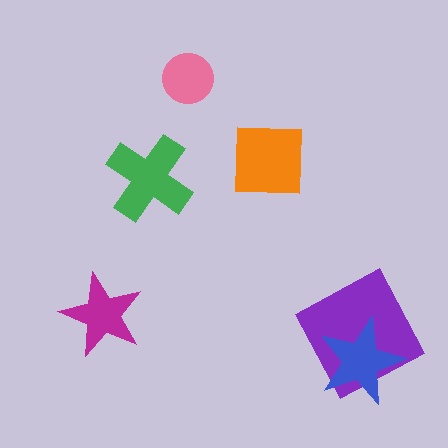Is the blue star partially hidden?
No, no other shape covers it.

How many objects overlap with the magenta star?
0 objects overlap with the magenta star.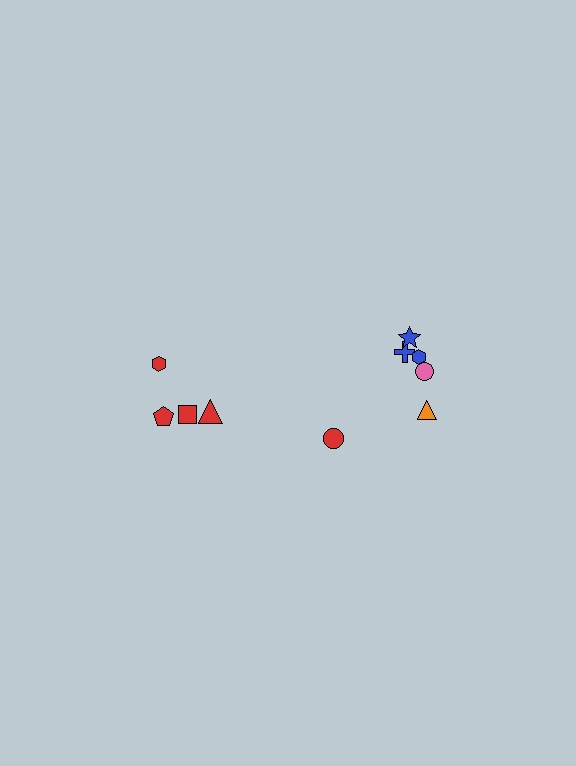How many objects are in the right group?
There are 6 objects.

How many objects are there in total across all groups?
There are 10 objects.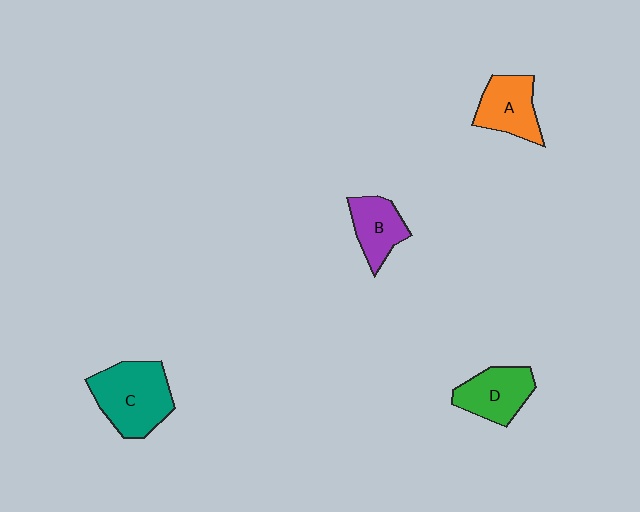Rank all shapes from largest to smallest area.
From largest to smallest: C (teal), D (green), A (orange), B (purple).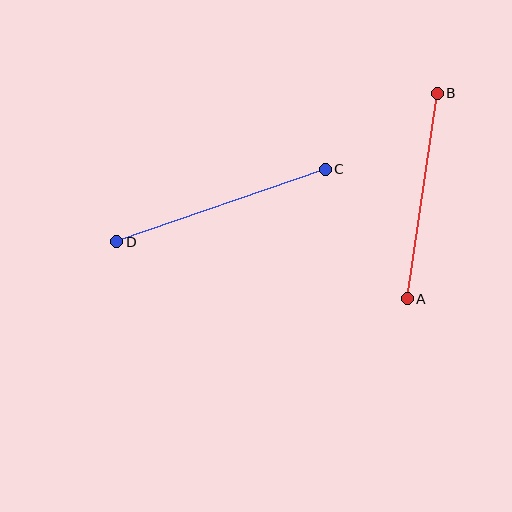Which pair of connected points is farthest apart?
Points C and D are farthest apart.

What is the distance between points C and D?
The distance is approximately 221 pixels.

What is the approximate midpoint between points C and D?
The midpoint is at approximately (221, 206) pixels.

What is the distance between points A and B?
The distance is approximately 208 pixels.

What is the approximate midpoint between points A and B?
The midpoint is at approximately (422, 196) pixels.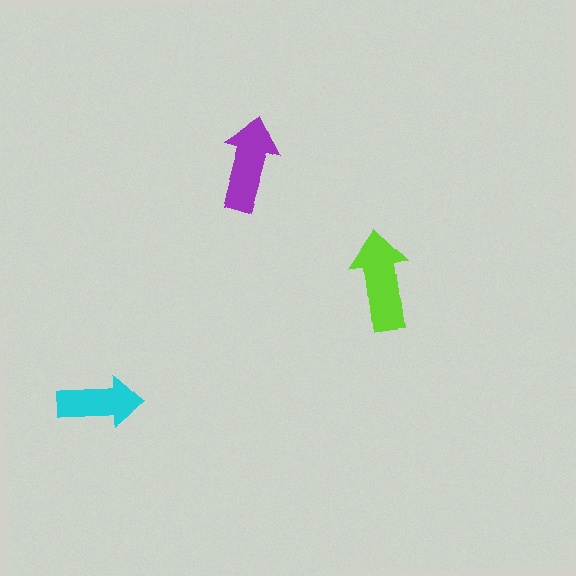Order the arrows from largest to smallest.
the lime one, the purple one, the cyan one.